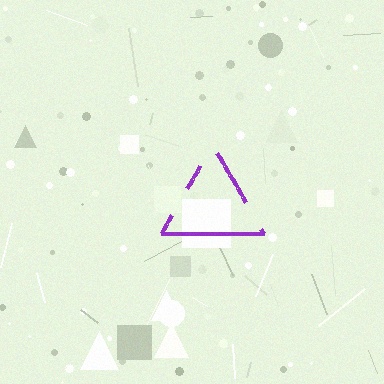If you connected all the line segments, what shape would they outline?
They would outline a triangle.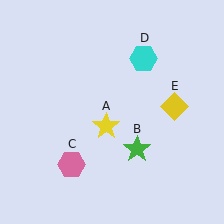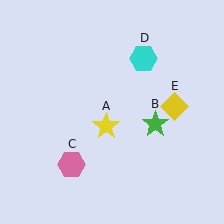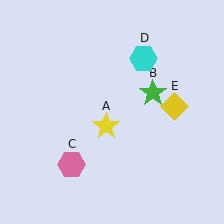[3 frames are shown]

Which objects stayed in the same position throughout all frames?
Yellow star (object A) and pink hexagon (object C) and cyan hexagon (object D) and yellow diamond (object E) remained stationary.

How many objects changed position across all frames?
1 object changed position: green star (object B).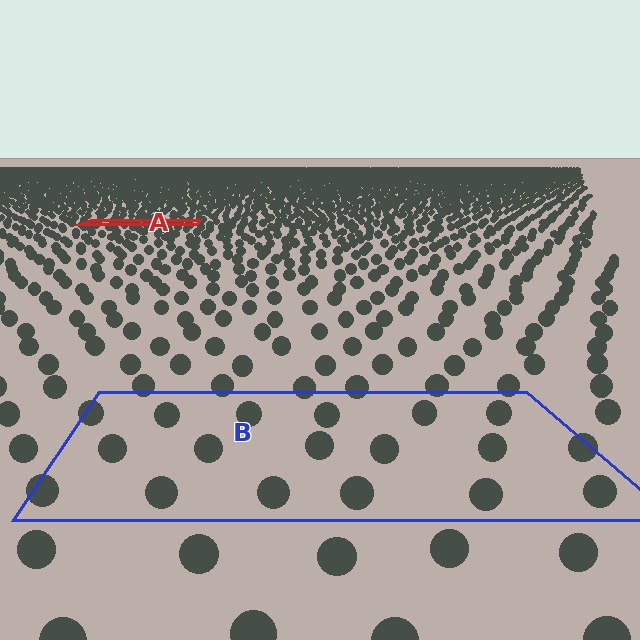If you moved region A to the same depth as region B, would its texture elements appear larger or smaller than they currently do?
They would appear larger. At a closer depth, the same texture elements are projected at a bigger on-screen size.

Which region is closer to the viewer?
Region B is closer. The texture elements there are larger and more spread out.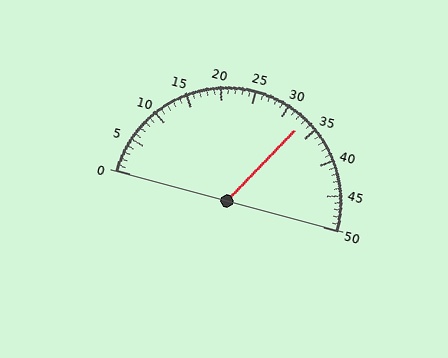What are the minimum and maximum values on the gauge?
The gauge ranges from 0 to 50.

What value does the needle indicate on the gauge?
The needle indicates approximately 33.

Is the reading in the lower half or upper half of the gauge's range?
The reading is in the upper half of the range (0 to 50).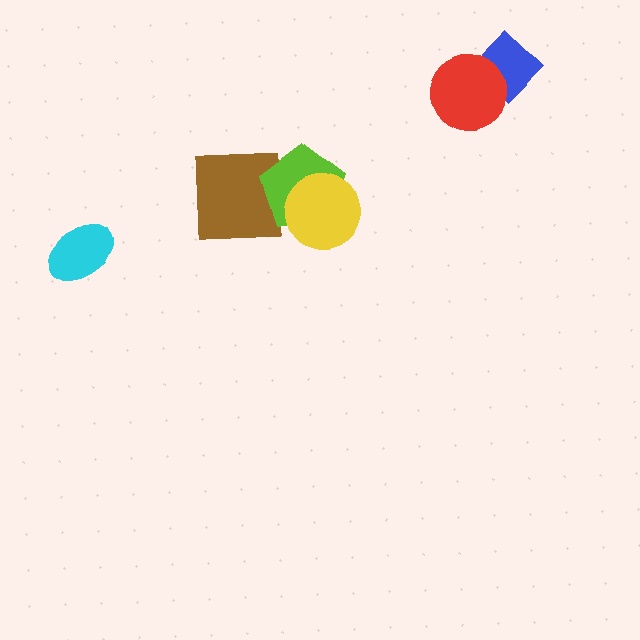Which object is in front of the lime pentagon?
The yellow circle is in front of the lime pentagon.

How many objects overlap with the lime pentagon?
2 objects overlap with the lime pentagon.